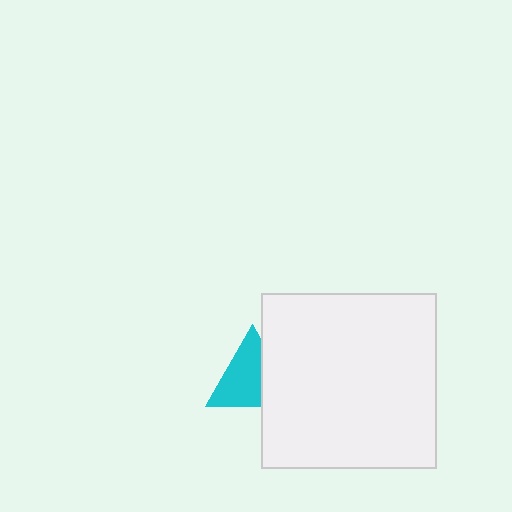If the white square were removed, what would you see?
You would see the complete cyan triangle.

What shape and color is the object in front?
The object in front is a white square.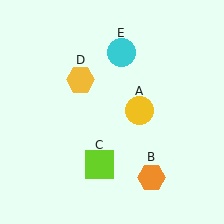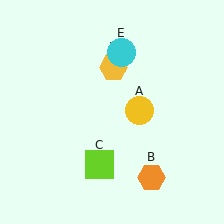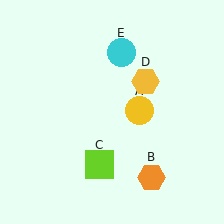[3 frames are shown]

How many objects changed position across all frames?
1 object changed position: yellow hexagon (object D).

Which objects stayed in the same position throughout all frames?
Yellow circle (object A) and orange hexagon (object B) and lime square (object C) and cyan circle (object E) remained stationary.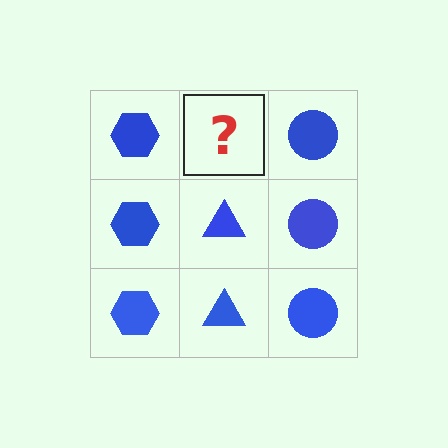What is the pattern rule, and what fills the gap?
The rule is that each column has a consistent shape. The gap should be filled with a blue triangle.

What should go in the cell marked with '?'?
The missing cell should contain a blue triangle.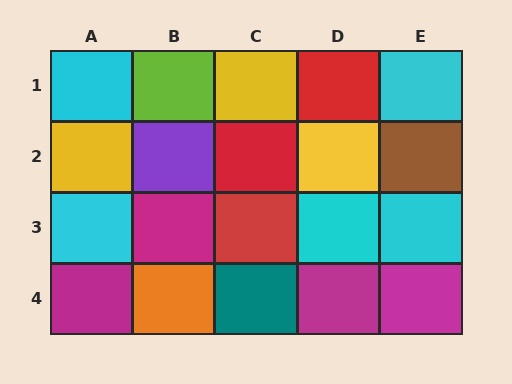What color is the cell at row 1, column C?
Yellow.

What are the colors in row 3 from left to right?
Cyan, magenta, red, cyan, cyan.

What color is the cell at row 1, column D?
Red.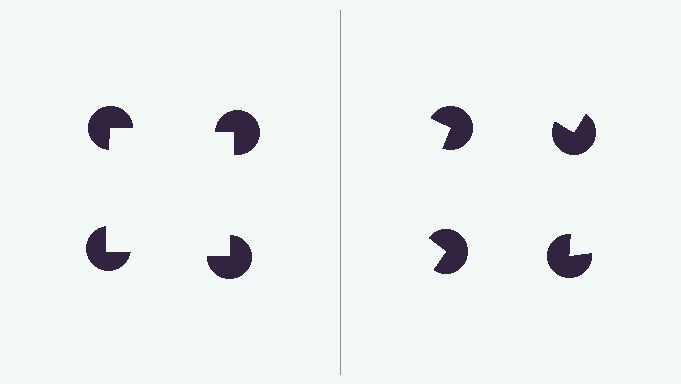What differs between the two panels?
The pac-man discs are positioned identically on both sides; only the wedge orientations differ. On the left they align to a square; on the right they are misaligned.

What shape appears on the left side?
An illusory square.